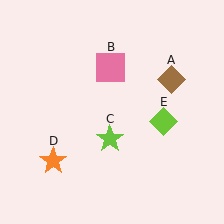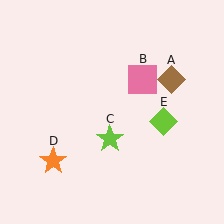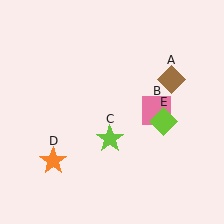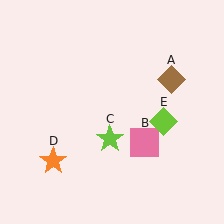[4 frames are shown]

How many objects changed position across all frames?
1 object changed position: pink square (object B).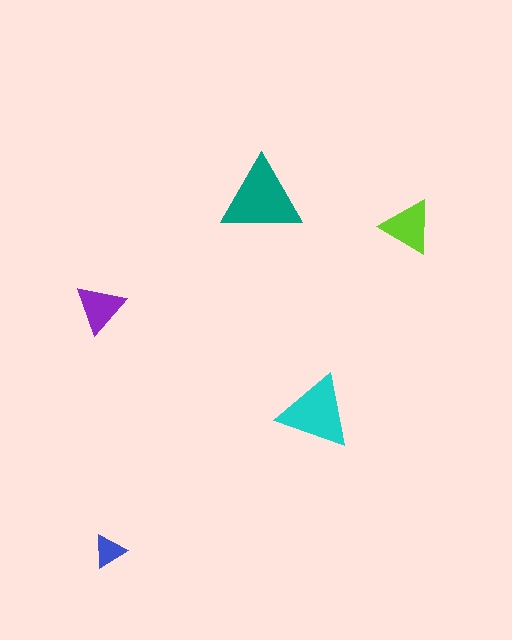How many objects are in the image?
There are 5 objects in the image.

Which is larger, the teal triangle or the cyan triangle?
The teal one.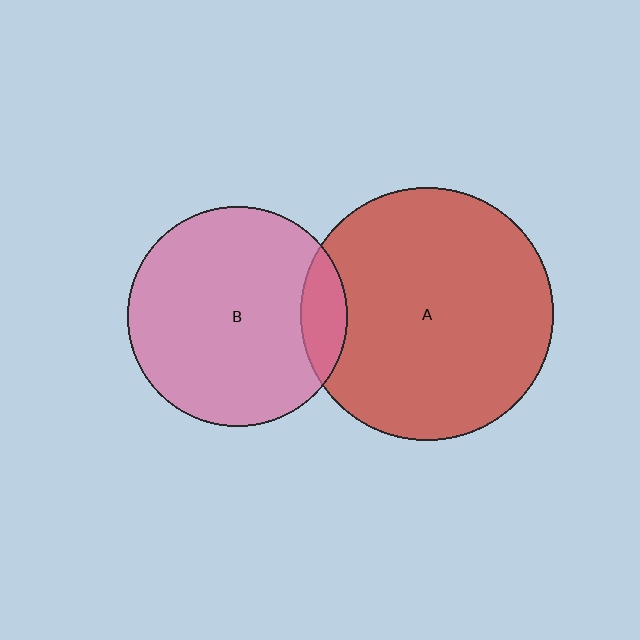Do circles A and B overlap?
Yes.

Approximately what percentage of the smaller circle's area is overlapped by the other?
Approximately 10%.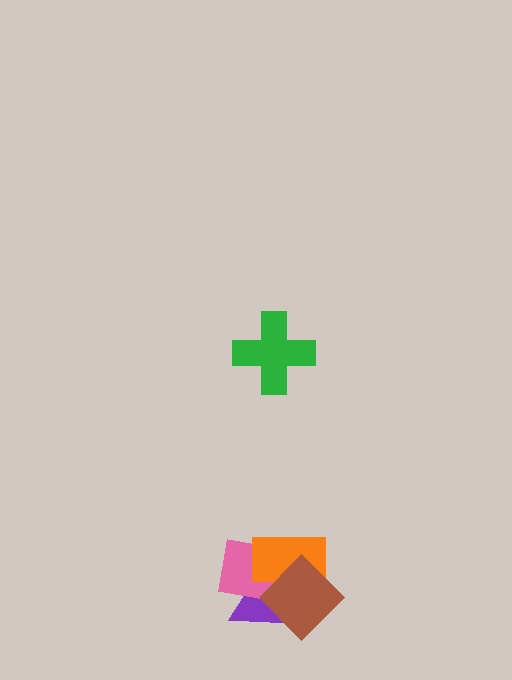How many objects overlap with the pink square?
3 objects overlap with the pink square.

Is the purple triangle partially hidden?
Yes, it is partially covered by another shape.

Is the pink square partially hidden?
Yes, it is partially covered by another shape.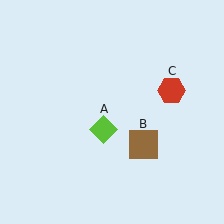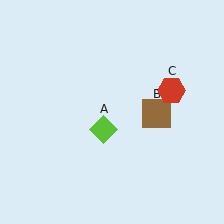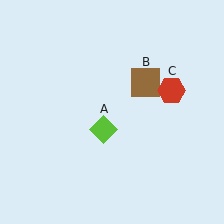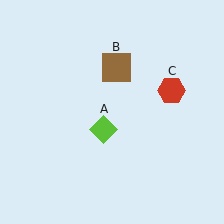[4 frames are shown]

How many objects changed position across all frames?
1 object changed position: brown square (object B).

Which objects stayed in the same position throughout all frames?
Lime diamond (object A) and red hexagon (object C) remained stationary.